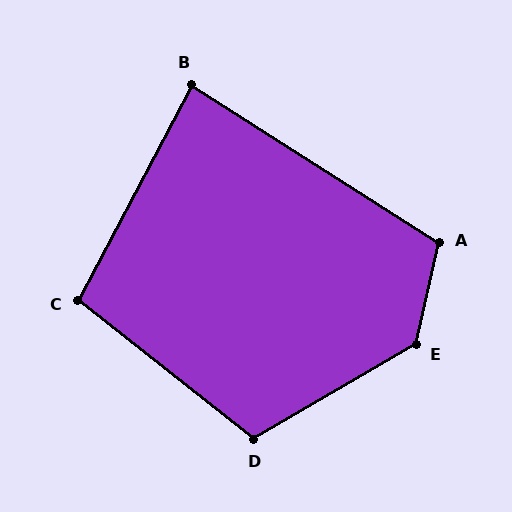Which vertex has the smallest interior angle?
B, at approximately 85 degrees.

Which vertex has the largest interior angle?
E, at approximately 133 degrees.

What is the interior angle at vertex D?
Approximately 111 degrees (obtuse).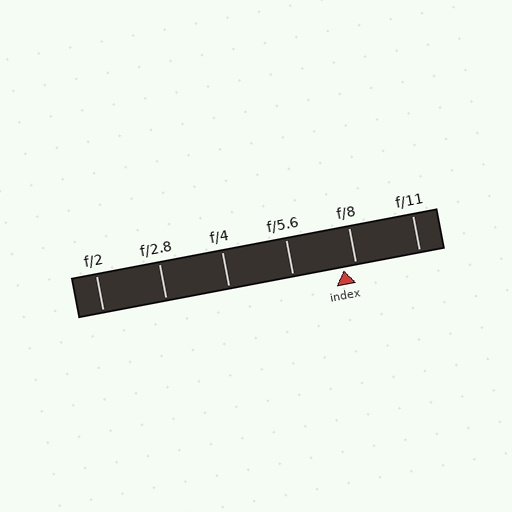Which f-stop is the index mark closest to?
The index mark is closest to f/8.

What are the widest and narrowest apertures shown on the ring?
The widest aperture shown is f/2 and the narrowest is f/11.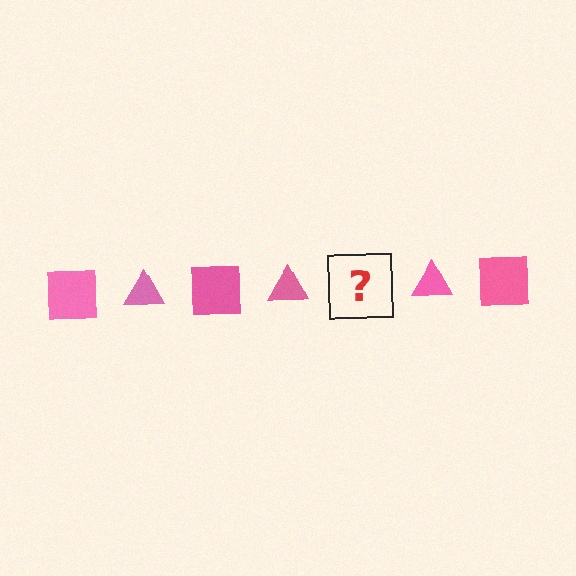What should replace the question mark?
The question mark should be replaced with a pink square.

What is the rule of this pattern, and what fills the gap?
The rule is that the pattern cycles through square, triangle shapes in pink. The gap should be filled with a pink square.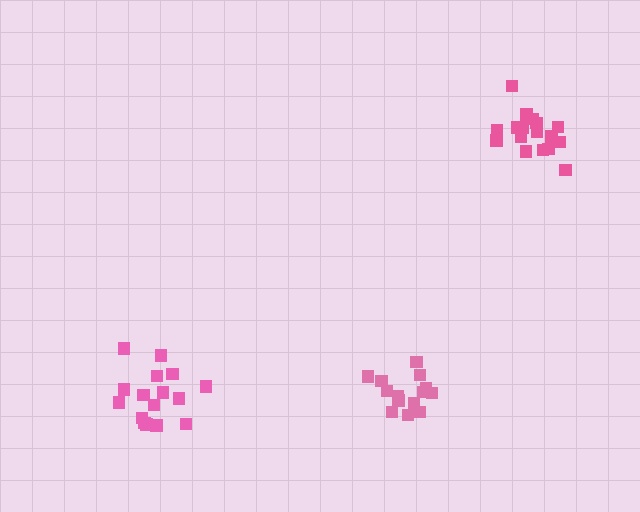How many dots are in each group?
Group 1: 16 dots, Group 2: 14 dots, Group 3: 18 dots (48 total).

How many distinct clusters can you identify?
There are 3 distinct clusters.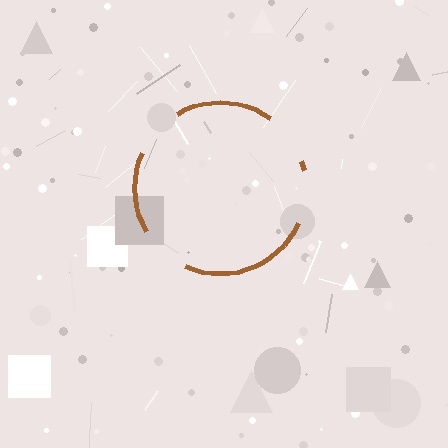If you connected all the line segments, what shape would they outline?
They would outline a circle.